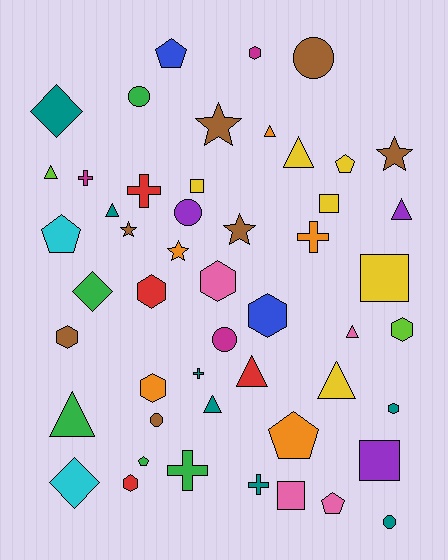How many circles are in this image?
There are 6 circles.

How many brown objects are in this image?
There are 7 brown objects.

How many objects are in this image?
There are 50 objects.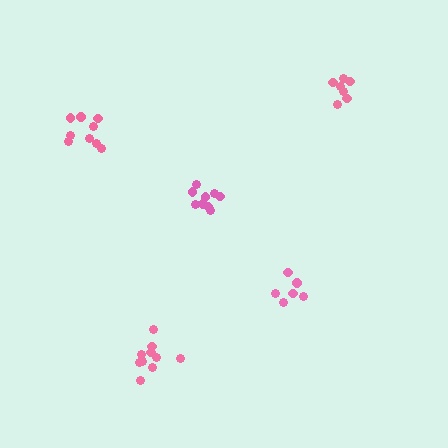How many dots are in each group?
Group 1: 9 dots, Group 2: 9 dots, Group 3: 10 dots, Group 4: 6 dots, Group 5: 7 dots (41 total).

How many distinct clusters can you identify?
There are 5 distinct clusters.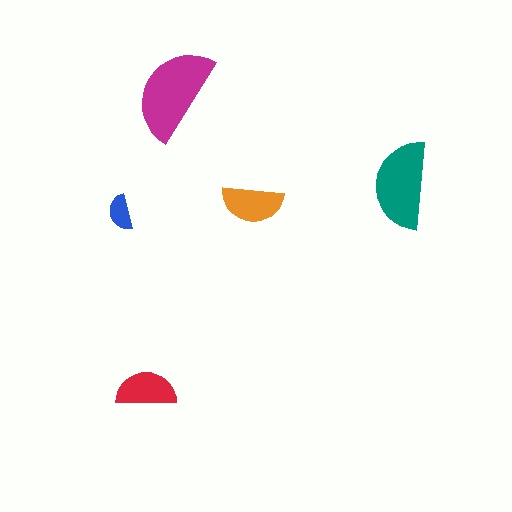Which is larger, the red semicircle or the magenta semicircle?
The magenta one.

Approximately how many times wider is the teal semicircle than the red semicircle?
About 1.5 times wider.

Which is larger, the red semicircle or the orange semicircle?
The orange one.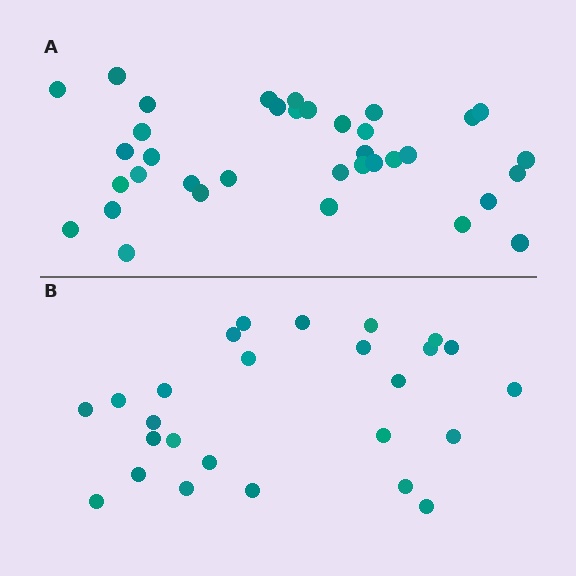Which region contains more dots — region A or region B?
Region A (the top region) has more dots.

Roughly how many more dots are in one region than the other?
Region A has roughly 10 or so more dots than region B.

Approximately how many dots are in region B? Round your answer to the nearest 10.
About 30 dots. (The exact count is 26, which rounds to 30.)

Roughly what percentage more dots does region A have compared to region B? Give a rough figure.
About 40% more.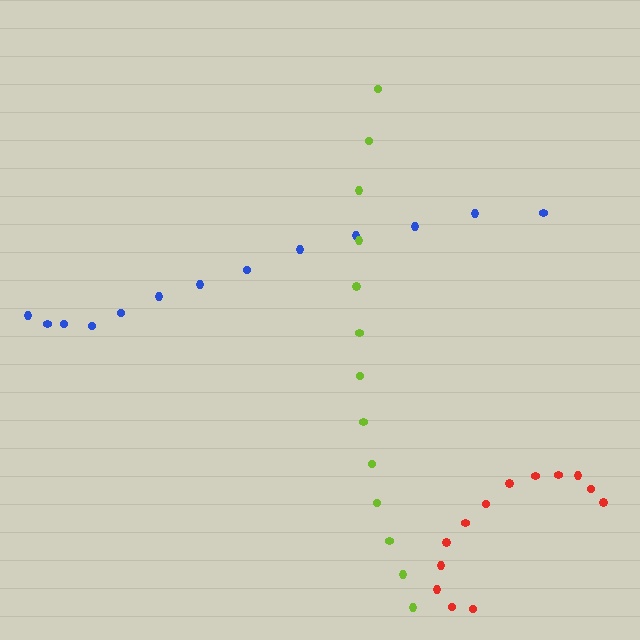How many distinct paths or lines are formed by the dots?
There are 3 distinct paths.